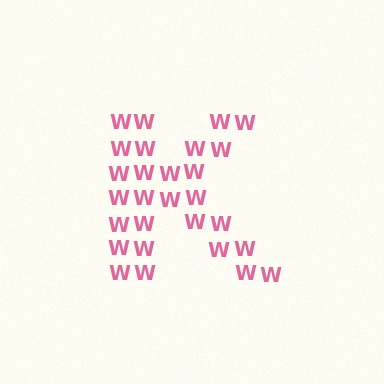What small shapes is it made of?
It is made of small letter W's.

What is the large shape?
The large shape is the letter K.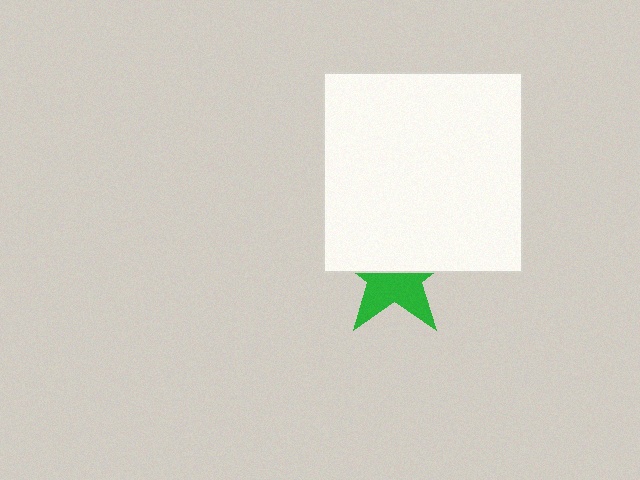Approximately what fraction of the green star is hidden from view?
Roughly 54% of the green star is hidden behind the white square.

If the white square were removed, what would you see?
You would see the complete green star.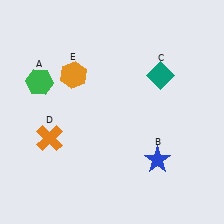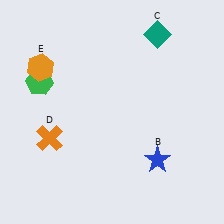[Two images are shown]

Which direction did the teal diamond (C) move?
The teal diamond (C) moved up.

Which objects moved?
The objects that moved are: the teal diamond (C), the orange hexagon (E).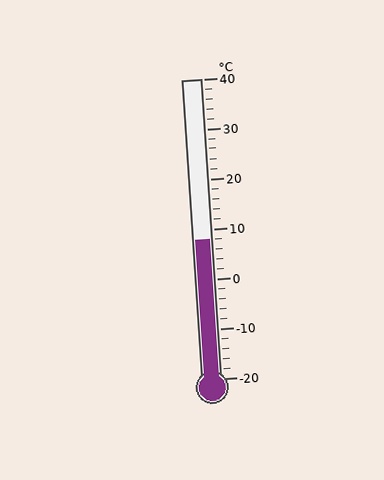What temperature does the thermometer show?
The thermometer shows approximately 8°C.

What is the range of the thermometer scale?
The thermometer scale ranges from -20°C to 40°C.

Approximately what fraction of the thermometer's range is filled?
The thermometer is filled to approximately 45% of its range.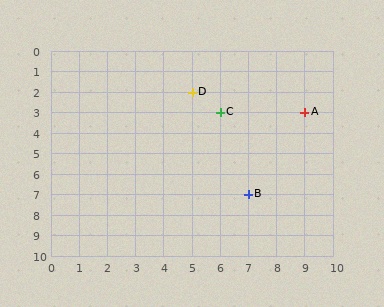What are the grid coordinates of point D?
Point D is at grid coordinates (5, 2).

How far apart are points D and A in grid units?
Points D and A are 4 columns and 1 row apart (about 4.1 grid units diagonally).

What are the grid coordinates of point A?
Point A is at grid coordinates (9, 3).